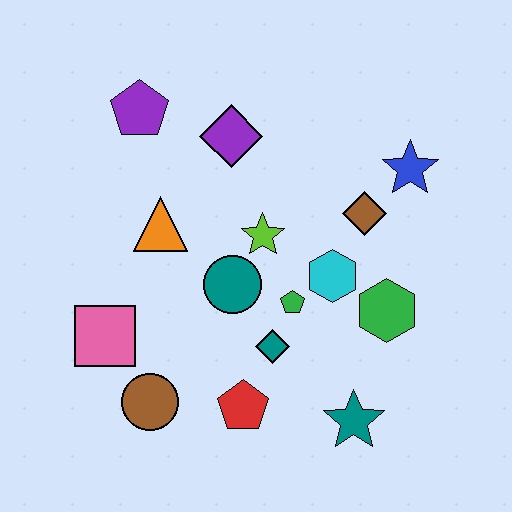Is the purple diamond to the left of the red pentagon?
Yes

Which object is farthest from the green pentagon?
The purple pentagon is farthest from the green pentagon.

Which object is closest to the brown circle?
The pink square is closest to the brown circle.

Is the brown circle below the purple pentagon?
Yes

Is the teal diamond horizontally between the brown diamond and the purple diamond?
Yes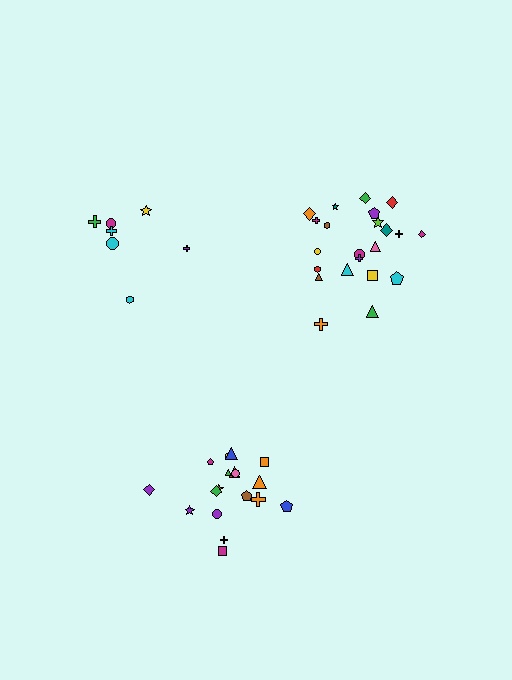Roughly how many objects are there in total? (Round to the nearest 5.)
Roughly 45 objects in total.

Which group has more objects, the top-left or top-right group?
The top-right group.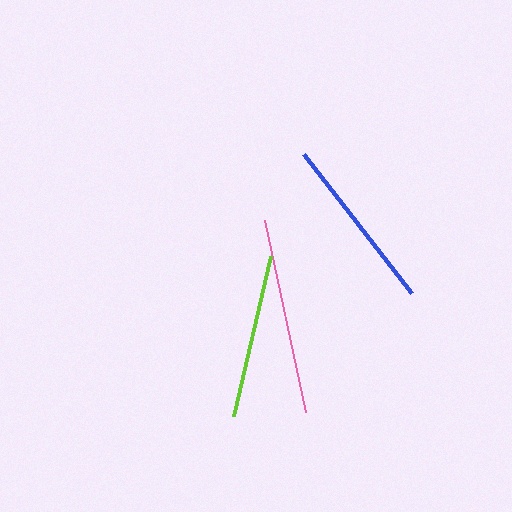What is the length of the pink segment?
The pink segment is approximately 196 pixels long.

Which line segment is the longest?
The pink line is the longest at approximately 196 pixels.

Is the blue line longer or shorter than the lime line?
The blue line is longer than the lime line.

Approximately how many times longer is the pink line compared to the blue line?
The pink line is approximately 1.1 times the length of the blue line.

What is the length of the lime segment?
The lime segment is approximately 164 pixels long.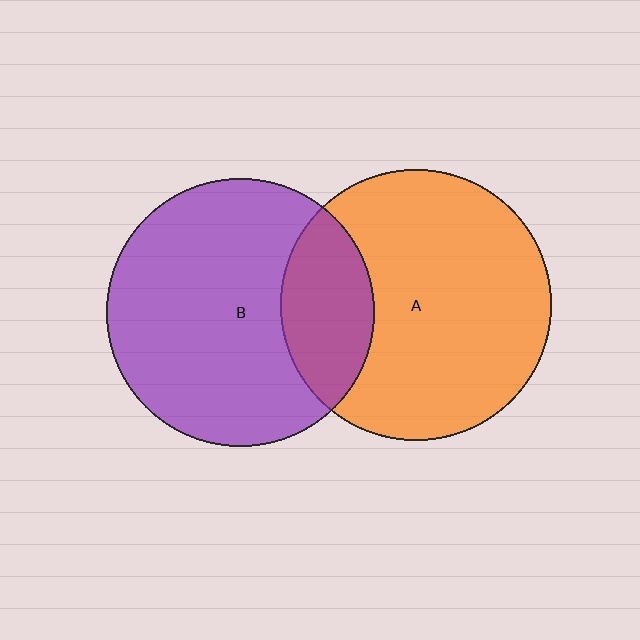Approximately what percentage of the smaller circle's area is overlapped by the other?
Approximately 25%.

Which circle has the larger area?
Circle A (orange).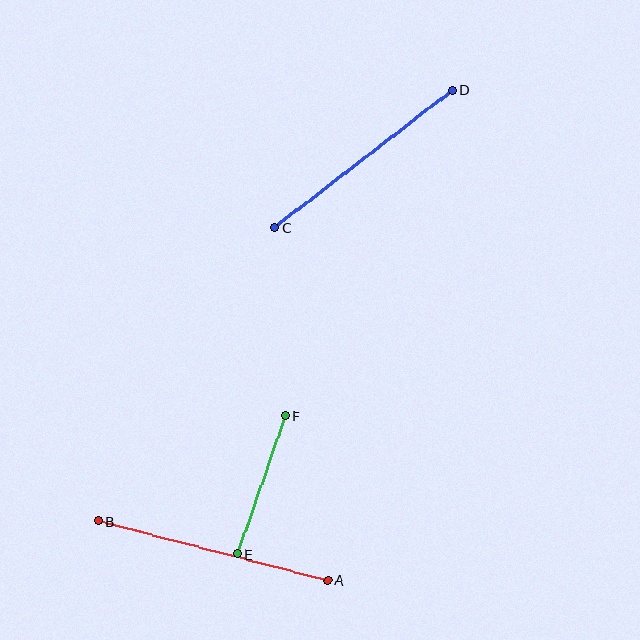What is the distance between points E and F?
The distance is approximately 146 pixels.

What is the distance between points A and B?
The distance is approximately 238 pixels.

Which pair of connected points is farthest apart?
Points A and B are farthest apart.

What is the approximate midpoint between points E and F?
The midpoint is at approximately (261, 485) pixels.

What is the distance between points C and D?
The distance is approximately 225 pixels.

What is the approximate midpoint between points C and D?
The midpoint is at approximately (364, 159) pixels.